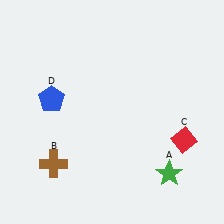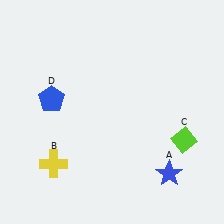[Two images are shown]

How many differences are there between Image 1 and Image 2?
There are 3 differences between the two images.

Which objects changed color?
A changed from green to blue. B changed from brown to yellow. C changed from red to lime.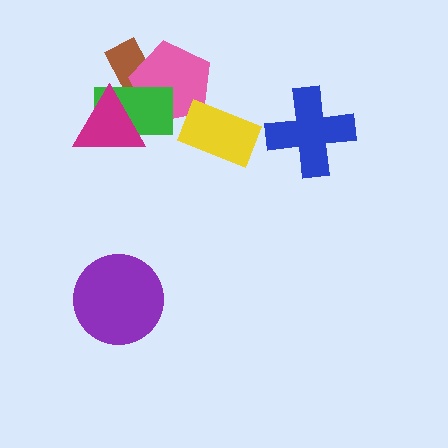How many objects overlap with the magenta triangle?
3 objects overlap with the magenta triangle.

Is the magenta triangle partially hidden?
No, no other shape covers it.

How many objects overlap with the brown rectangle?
3 objects overlap with the brown rectangle.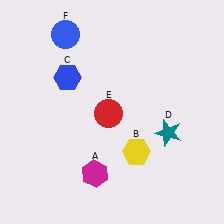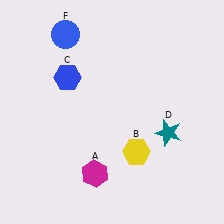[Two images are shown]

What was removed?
The red circle (E) was removed in Image 2.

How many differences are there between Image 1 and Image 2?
There is 1 difference between the two images.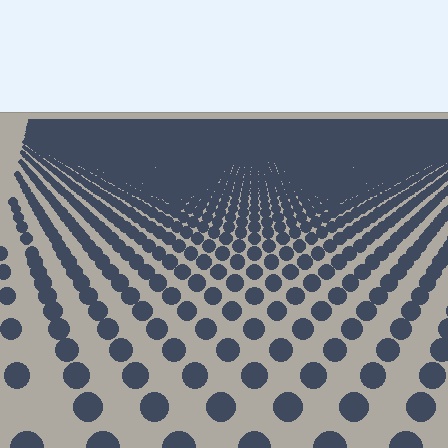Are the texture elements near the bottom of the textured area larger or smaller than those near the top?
Larger. Near the bottom, elements are closer to the viewer and appear at a bigger on-screen size.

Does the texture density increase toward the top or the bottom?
Density increases toward the top.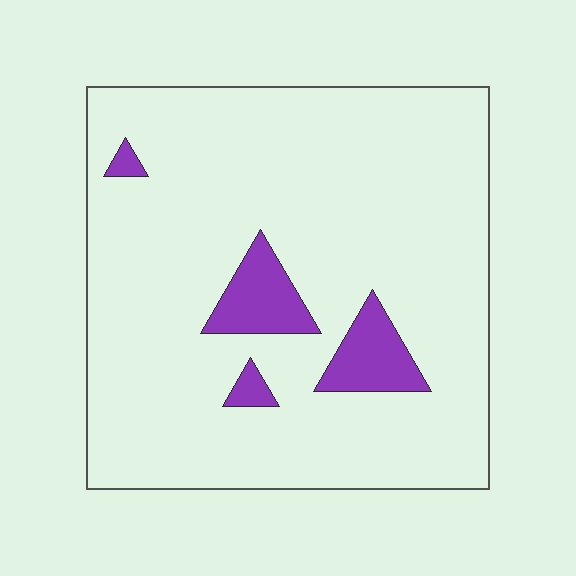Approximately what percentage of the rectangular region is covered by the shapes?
Approximately 10%.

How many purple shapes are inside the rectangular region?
4.